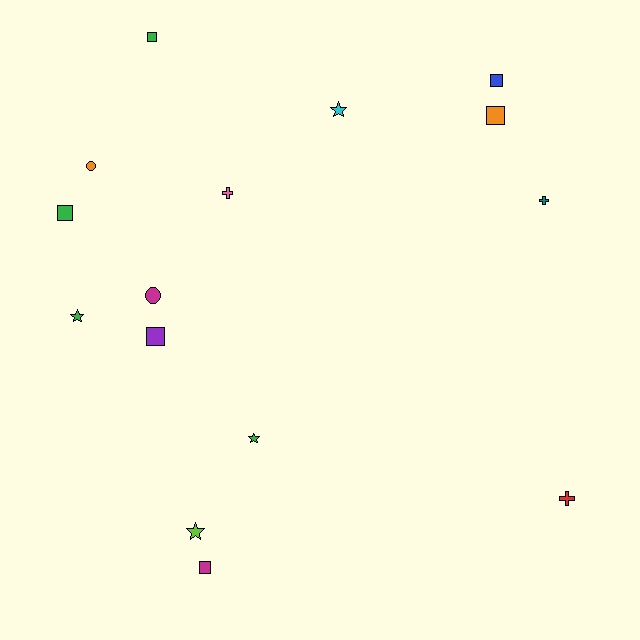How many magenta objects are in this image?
There are 2 magenta objects.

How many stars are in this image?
There are 4 stars.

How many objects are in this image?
There are 15 objects.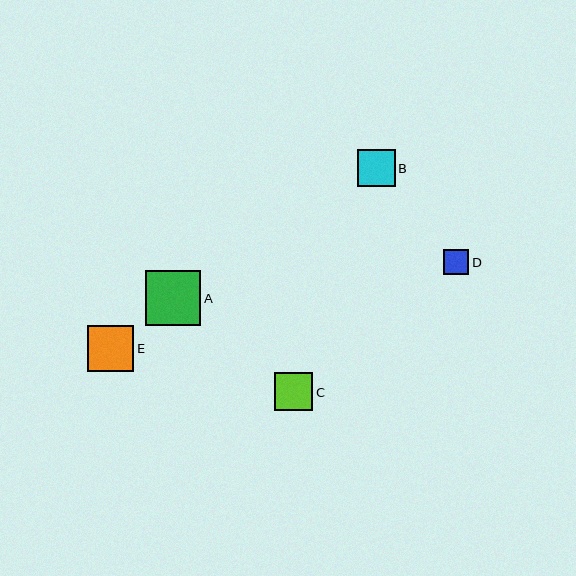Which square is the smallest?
Square D is the smallest with a size of approximately 25 pixels.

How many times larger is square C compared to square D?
Square C is approximately 1.5 times the size of square D.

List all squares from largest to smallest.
From largest to smallest: A, E, C, B, D.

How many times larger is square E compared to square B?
Square E is approximately 1.2 times the size of square B.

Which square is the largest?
Square A is the largest with a size of approximately 55 pixels.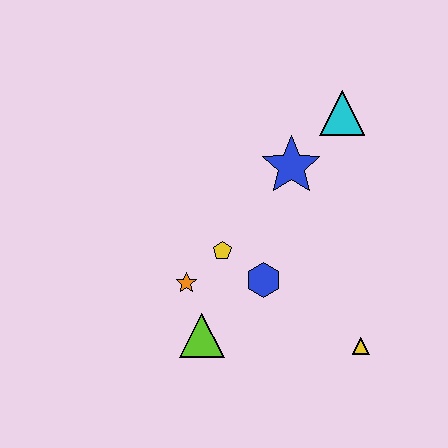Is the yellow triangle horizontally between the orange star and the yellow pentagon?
No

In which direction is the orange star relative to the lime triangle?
The orange star is above the lime triangle.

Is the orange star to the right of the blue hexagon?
No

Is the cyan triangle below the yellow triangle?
No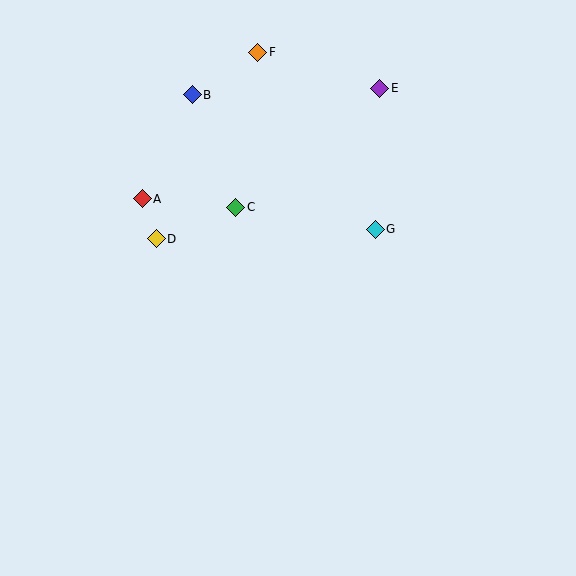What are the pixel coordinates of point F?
Point F is at (258, 52).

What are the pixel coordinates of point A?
Point A is at (142, 199).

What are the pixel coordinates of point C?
Point C is at (236, 207).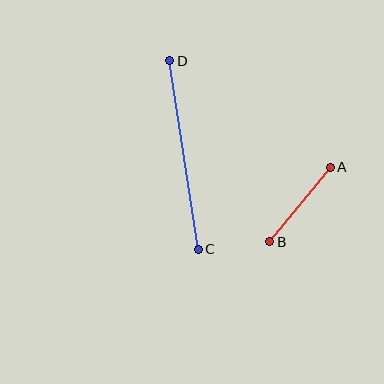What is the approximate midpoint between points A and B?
The midpoint is at approximately (300, 205) pixels.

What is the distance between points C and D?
The distance is approximately 191 pixels.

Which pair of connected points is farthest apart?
Points C and D are farthest apart.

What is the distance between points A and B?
The distance is approximately 96 pixels.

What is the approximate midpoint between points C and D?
The midpoint is at approximately (184, 155) pixels.